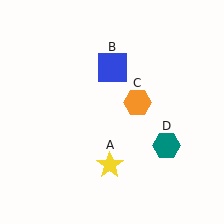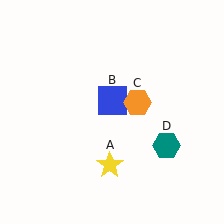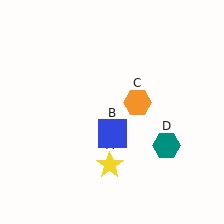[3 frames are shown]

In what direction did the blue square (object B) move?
The blue square (object B) moved down.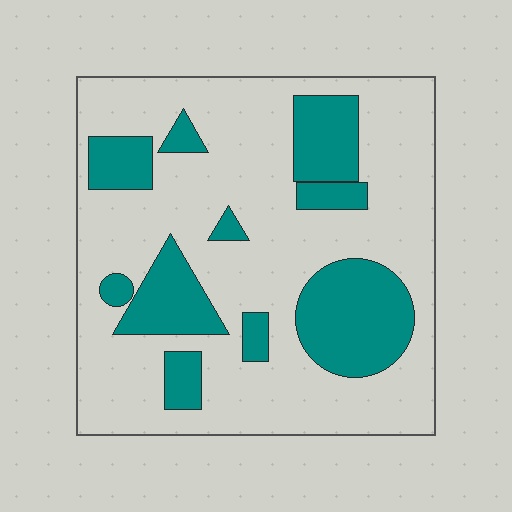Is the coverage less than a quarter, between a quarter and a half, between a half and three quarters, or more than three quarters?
Between a quarter and a half.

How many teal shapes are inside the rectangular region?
10.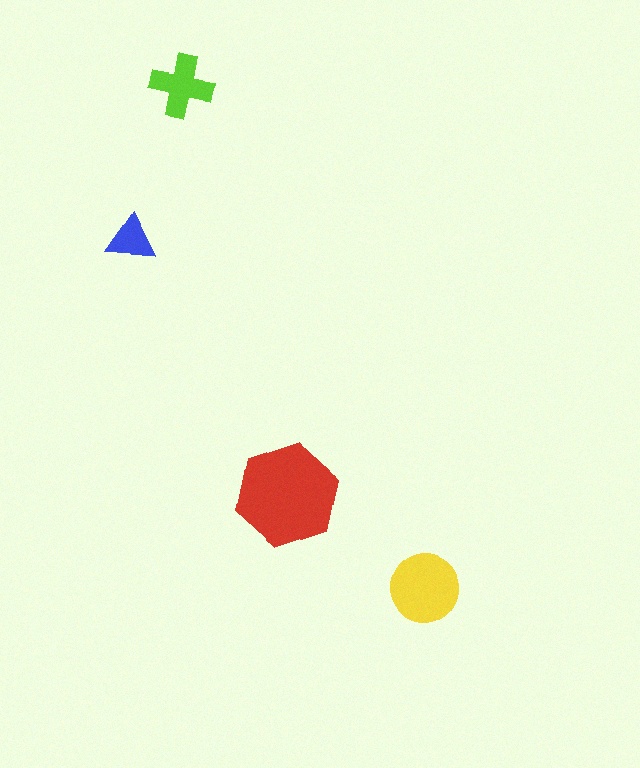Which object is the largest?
The red hexagon.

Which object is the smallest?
The blue triangle.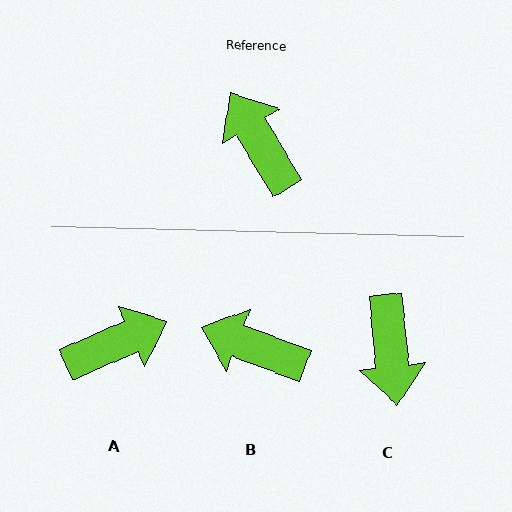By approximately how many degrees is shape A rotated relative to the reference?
Approximately 97 degrees clockwise.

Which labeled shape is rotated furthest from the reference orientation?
C, about 155 degrees away.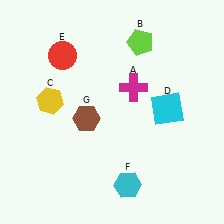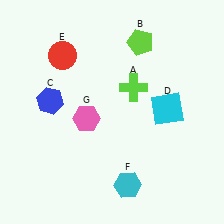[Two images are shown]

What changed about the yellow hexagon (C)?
In Image 1, C is yellow. In Image 2, it changed to blue.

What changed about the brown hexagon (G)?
In Image 1, G is brown. In Image 2, it changed to pink.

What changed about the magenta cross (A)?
In Image 1, A is magenta. In Image 2, it changed to lime.